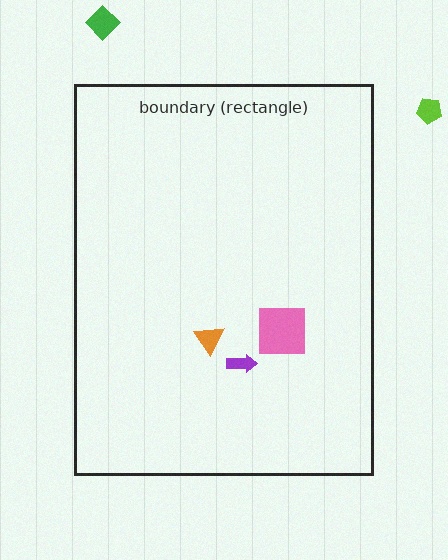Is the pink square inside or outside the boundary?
Inside.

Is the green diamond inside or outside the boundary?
Outside.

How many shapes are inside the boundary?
3 inside, 2 outside.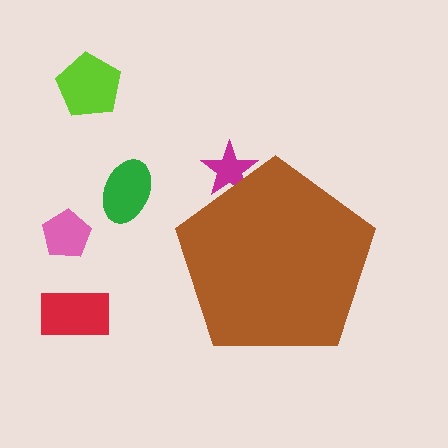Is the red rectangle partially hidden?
No, the red rectangle is fully visible.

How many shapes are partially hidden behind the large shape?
1 shape is partially hidden.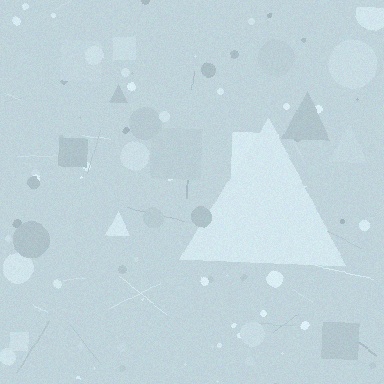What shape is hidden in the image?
A triangle is hidden in the image.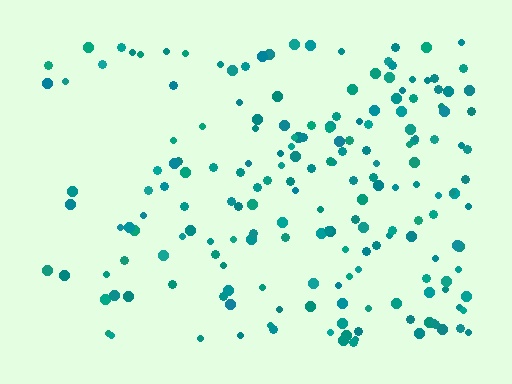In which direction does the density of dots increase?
From left to right, with the right side densest.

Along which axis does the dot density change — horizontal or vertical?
Horizontal.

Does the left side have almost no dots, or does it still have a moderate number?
Still a moderate number, just noticeably fewer than the right.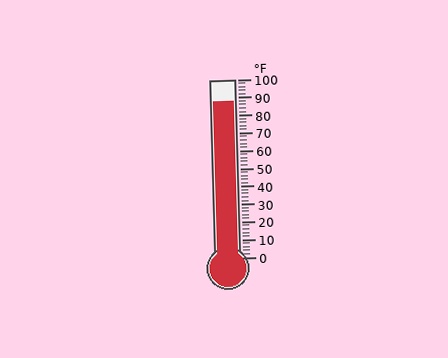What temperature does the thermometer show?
The thermometer shows approximately 88°F.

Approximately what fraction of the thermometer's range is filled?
The thermometer is filled to approximately 90% of its range.